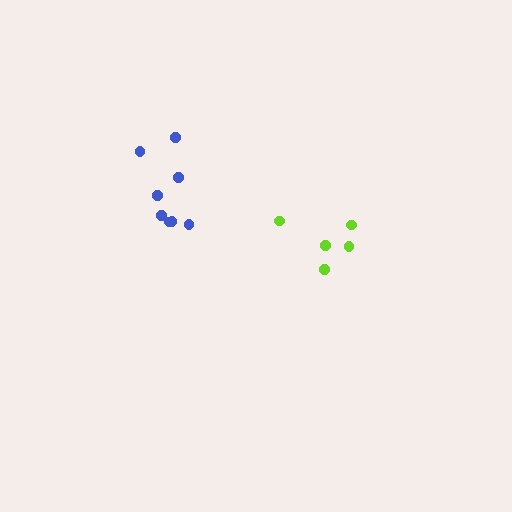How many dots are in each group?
Group 1: 5 dots, Group 2: 8 dots (13 total).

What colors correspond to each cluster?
The clusters are colored: lime, blue.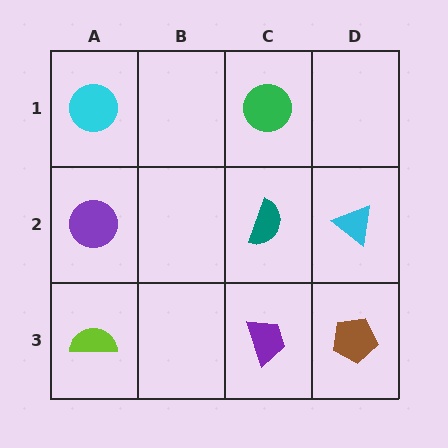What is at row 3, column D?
A brown pentagon.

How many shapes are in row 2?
3 shapes.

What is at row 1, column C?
A green circle.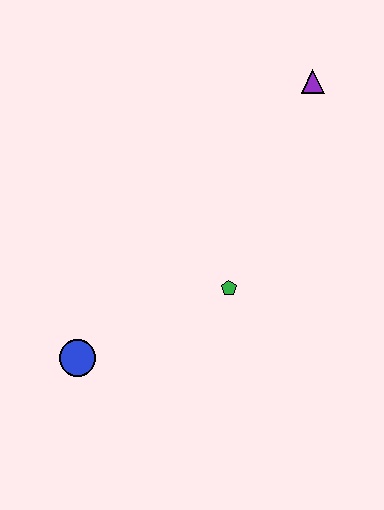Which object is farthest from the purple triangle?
The blue circle is farthest from the purple triangle.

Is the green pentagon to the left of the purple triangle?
Yes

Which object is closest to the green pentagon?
The blue circle is closest to the green pentagon.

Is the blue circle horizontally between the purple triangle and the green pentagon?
No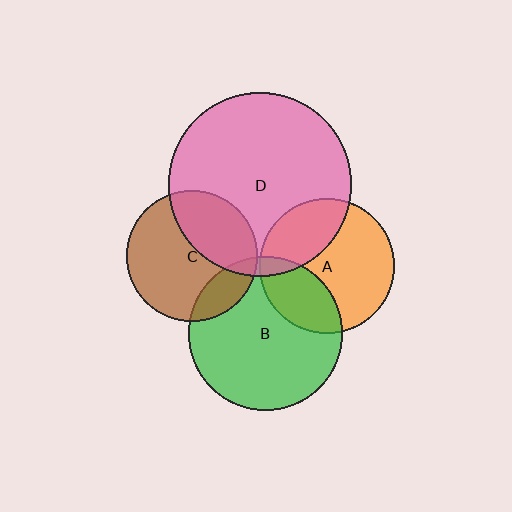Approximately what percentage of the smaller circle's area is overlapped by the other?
Approximately 30%.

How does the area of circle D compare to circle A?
Approximately 1.8 times.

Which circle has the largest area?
Circle D (pink).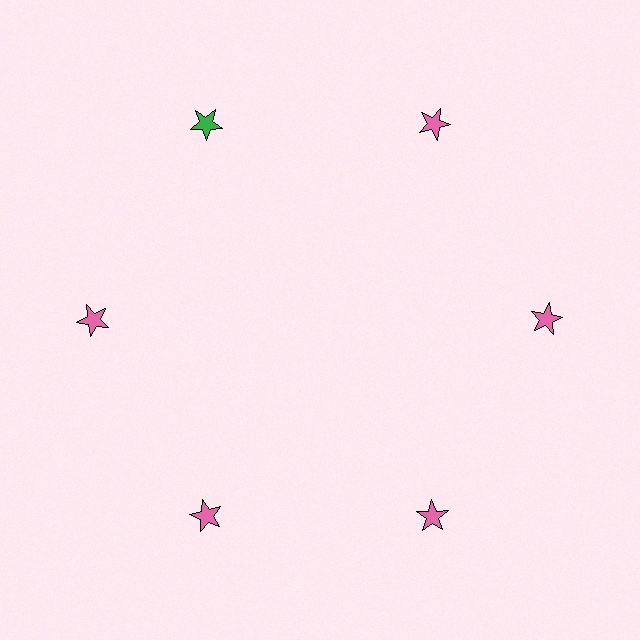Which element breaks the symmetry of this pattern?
The green star at roughly the 11 o'clock position breaks the symmetry. All other shapes are pink stars.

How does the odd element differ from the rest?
It has a different color: green instead of pink.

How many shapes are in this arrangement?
There are 6 shapes arranged in a ring pattern.